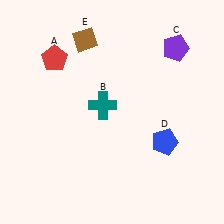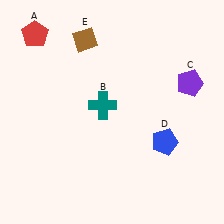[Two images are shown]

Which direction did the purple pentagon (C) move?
The purple pentagon (C) moved down.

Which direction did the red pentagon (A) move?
The red pentagon (A) moved up.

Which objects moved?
The objects that moved are: the red pentagon (A), the purple pentagon (C).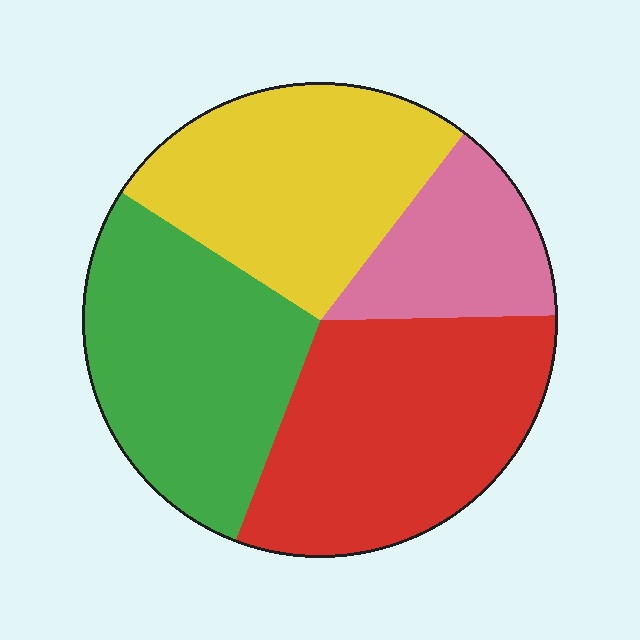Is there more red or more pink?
Red.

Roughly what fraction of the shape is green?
Green covers about 30% of the shape.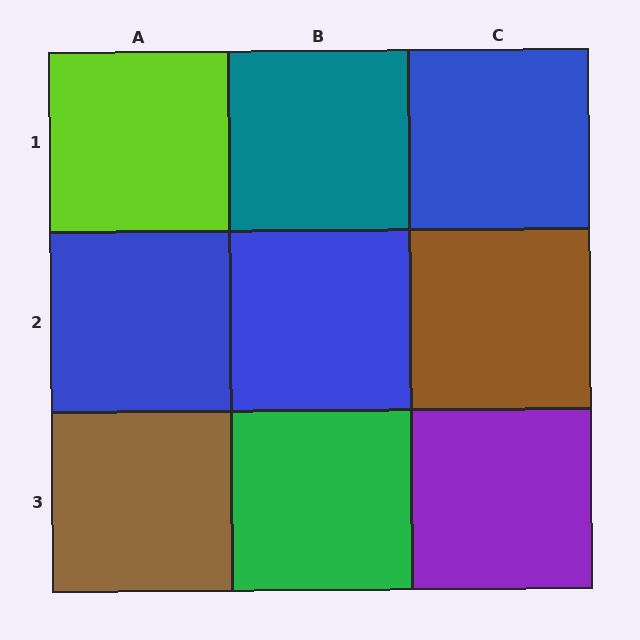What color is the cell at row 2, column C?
Brown.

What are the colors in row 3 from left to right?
Brown, green, purple.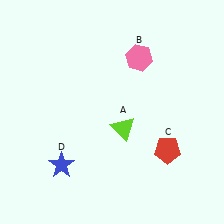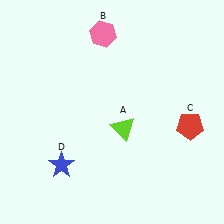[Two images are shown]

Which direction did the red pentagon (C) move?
The red pentagon (C) moved up.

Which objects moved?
The objects that moved are: the pink hexagon (B), the red pentagon (C).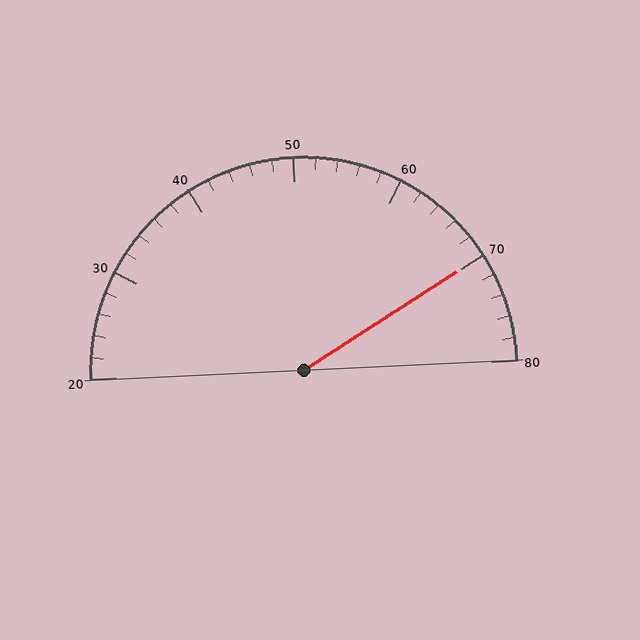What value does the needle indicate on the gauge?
The needle indicates approximately 70.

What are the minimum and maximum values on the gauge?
The gauge ranges from 20 to 80.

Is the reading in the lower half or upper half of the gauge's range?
The reading is in the upper half of the range (20 to 80).